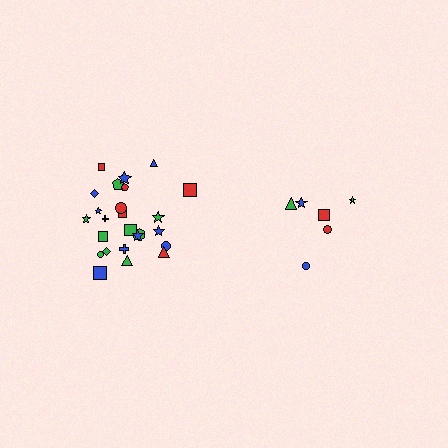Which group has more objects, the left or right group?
The left group.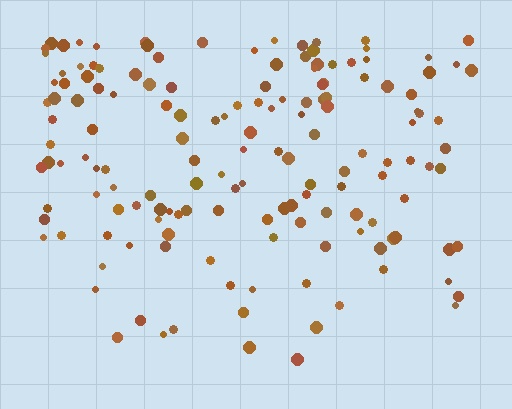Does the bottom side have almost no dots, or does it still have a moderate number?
Still a moderate number, just noticeably fewer than the top.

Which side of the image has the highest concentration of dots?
The top.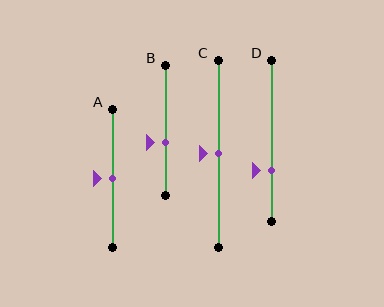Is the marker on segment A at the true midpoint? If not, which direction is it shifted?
Yes, the marker on segment A is at the true midpoint.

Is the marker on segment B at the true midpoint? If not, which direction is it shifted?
No, the marker on segment B is shifted downward by about 10% of the segment length.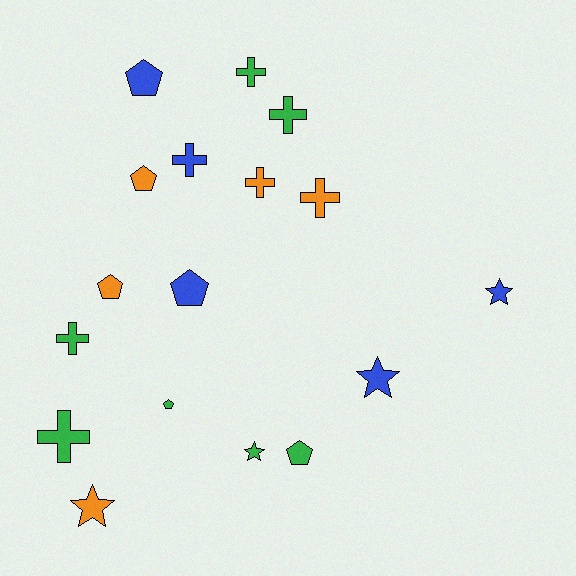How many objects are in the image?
There are 17 objects.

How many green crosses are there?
There are 4 green crosses.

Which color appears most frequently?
Green, with 7 objects.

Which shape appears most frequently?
Cross, with 7 objects.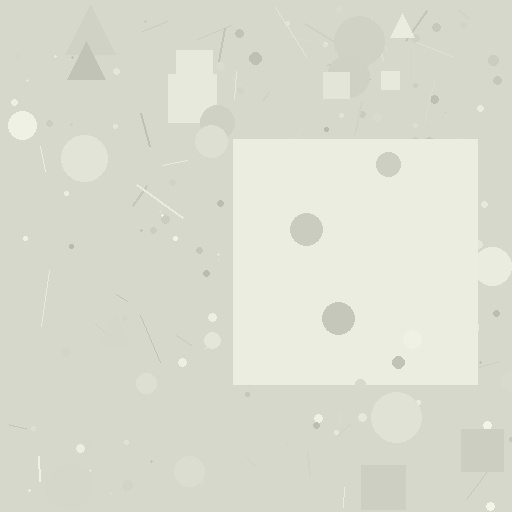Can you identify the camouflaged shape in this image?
The camouflaged shape is a square.